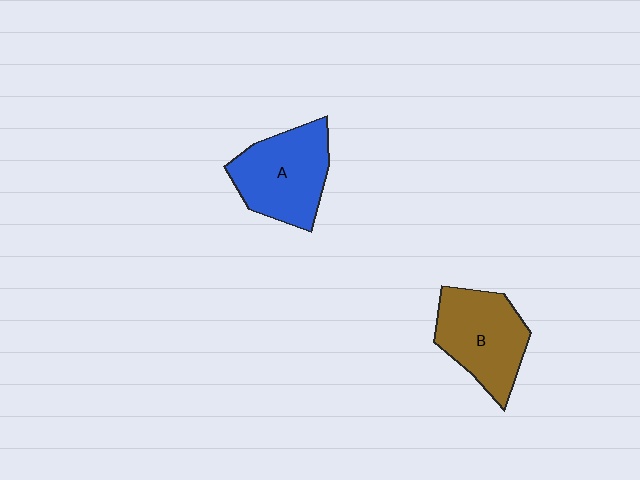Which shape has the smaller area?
Shape B (brown).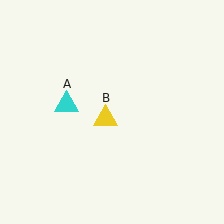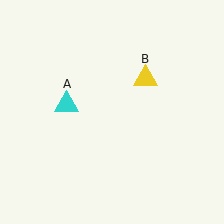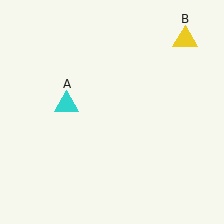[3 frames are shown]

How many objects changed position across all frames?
1 object changed position: yellow triangle (object B).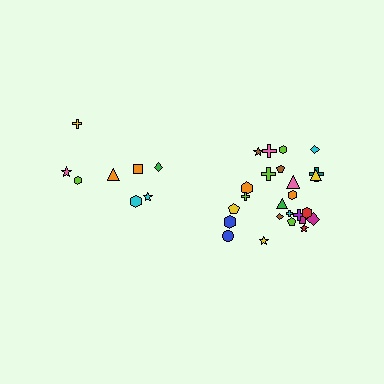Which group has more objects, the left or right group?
The right group.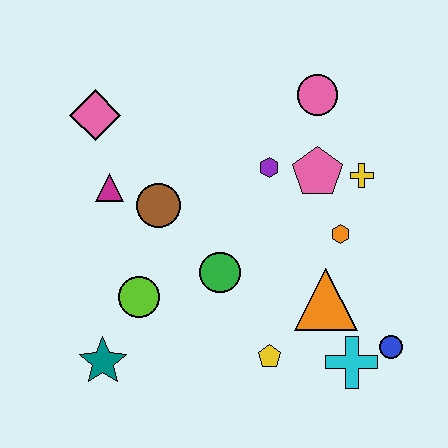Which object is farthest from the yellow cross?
The teal star is farthest from the yellow cross.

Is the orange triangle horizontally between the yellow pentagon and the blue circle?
Yes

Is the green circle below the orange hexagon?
Yes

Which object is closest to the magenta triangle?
The brown circle is closest to the magenta triangle.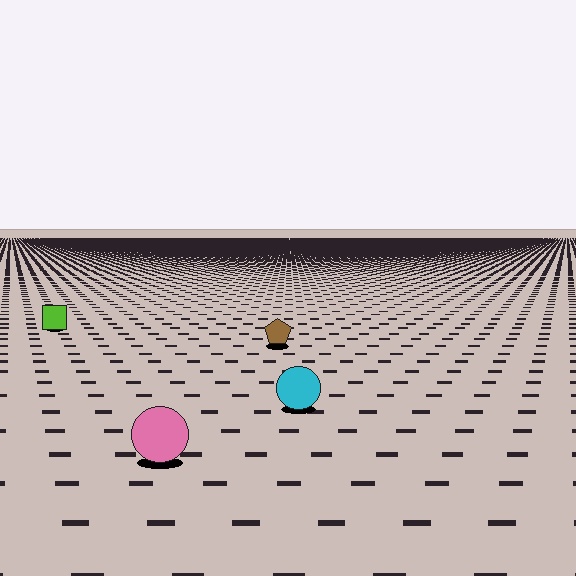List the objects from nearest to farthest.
From nearest to farthest: the pink circle, the cyan circle, the brown pentagon, the lime square.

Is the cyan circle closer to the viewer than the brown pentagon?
Yes. The cyan circle is closer — you can tell from the texture gradient: the ground texture is coarser near it.